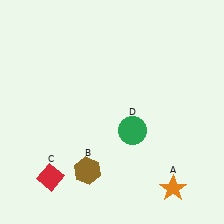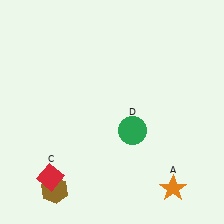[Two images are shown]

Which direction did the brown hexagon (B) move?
The brown hexagon (B) moved left.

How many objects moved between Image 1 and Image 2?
1 object moved between the two images.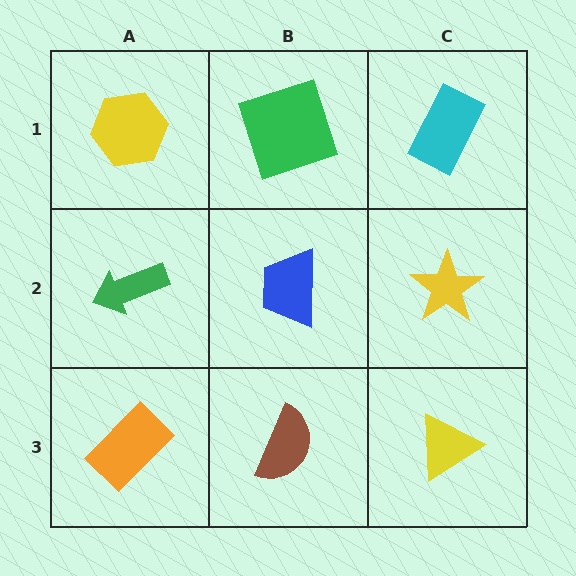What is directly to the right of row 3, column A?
A brown semicircle.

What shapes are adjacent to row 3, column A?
A green arrow (row 2, column A), a brown semicircle (row 3, column B).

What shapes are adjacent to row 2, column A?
A yellow hexagon (row 1, column A), an orange rectangle (row 3, column A), a blue trapezoid (row 2, column B).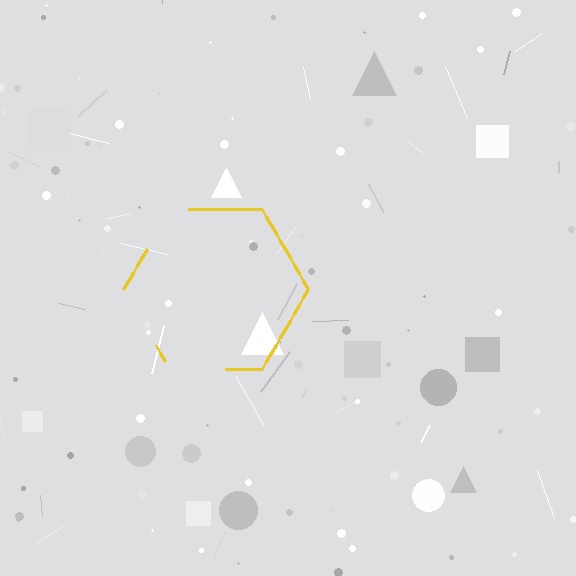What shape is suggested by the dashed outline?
The dashed outline suggests a hexagon.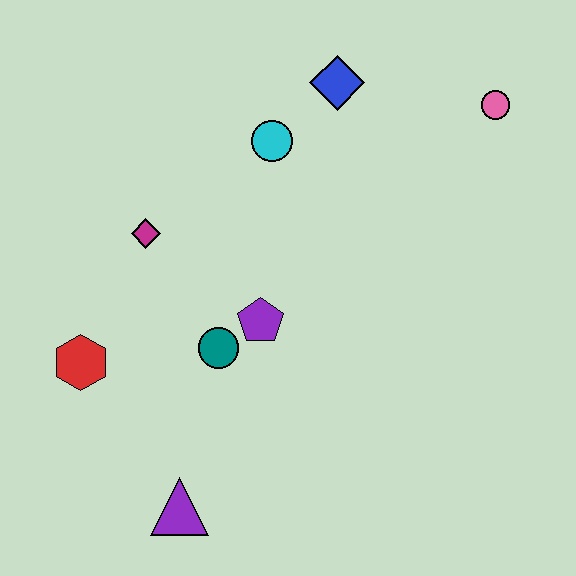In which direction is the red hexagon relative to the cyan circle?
The red hexagon is below the cyan circle.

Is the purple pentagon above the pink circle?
No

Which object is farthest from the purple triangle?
The pink circle is farthest from the purple triangle.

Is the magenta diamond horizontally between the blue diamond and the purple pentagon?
No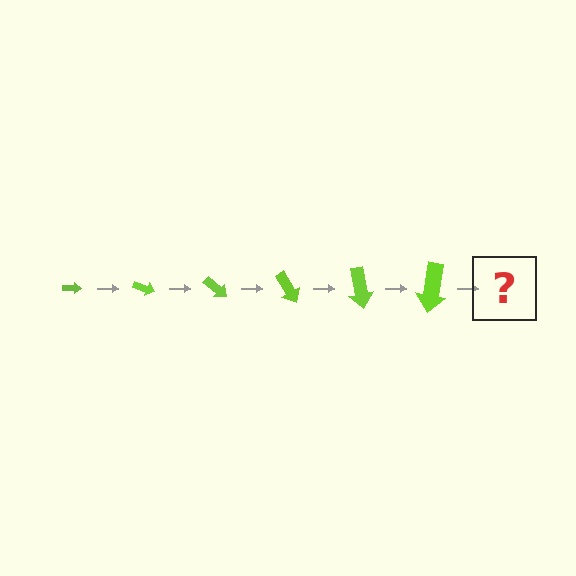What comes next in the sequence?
The next element should be an arrow, larger than the previous one and rotated 120 degrees from the start.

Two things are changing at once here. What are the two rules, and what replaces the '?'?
The two rules are that the arrow grows larger each step and it rotates 20 degrees each step. The '?' should be an arrow, larger than the previous one and rotated 120 degrees from the start.